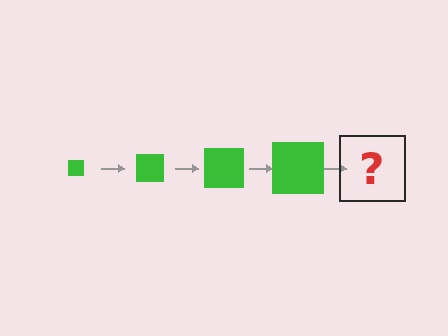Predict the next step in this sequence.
The next step is a green square, larger than the previous one.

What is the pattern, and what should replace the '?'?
The pattern is that the square gets progressively larger each step. The '?' should be a green square, larger than the previous one.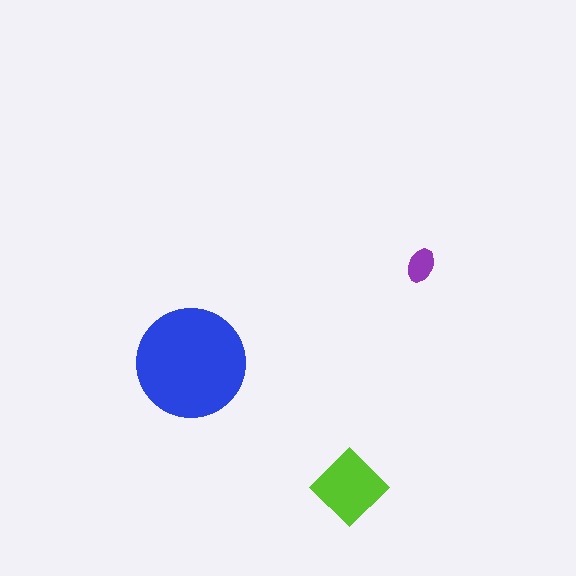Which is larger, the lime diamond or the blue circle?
The blue circle.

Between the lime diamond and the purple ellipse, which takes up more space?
The lime diamond.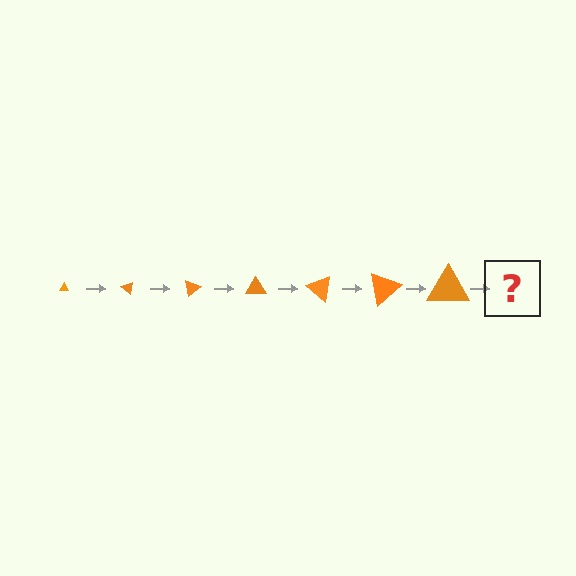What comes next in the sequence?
The next element should be a triangle, larger than the previous one and rotated 280 degrees from the start.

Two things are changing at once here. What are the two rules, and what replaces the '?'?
The two rules are that the triangle grows larger each step and it rotates 40 degrees each step. The '?' should be a triangle, larger than the previous one and rotated 280 degrees from the start.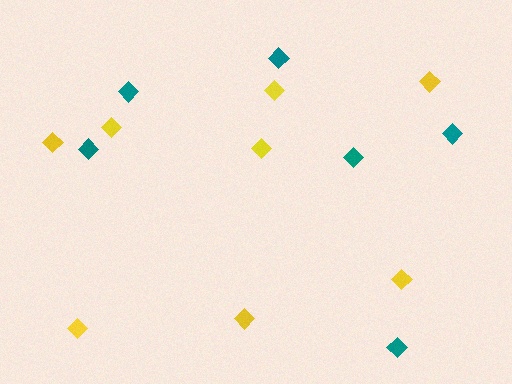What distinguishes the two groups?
There are 2 groups: one group of teal diamonds (6) and one group of yellow diamonds (8).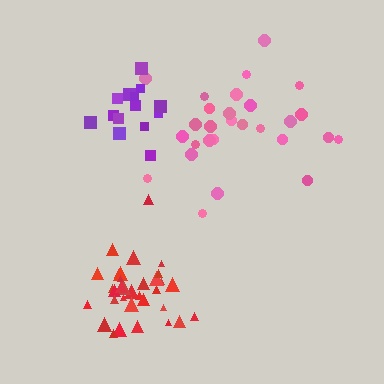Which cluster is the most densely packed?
Red.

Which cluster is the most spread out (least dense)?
Pink.